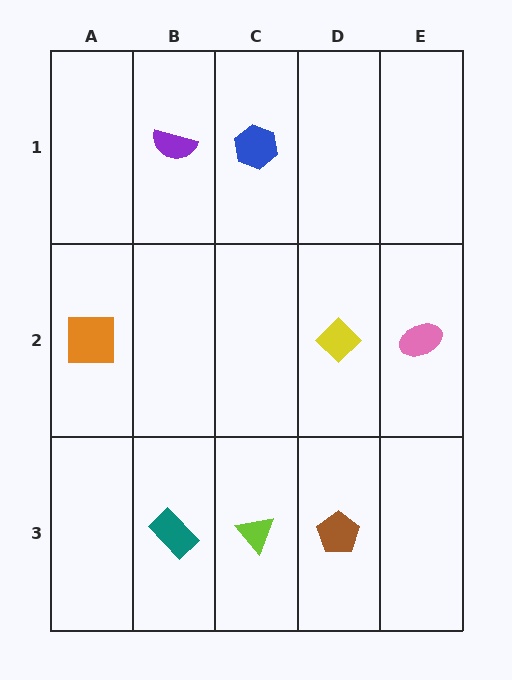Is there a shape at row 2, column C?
No, that cell is empty.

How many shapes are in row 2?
3 shapes.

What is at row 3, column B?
A teal rectangle.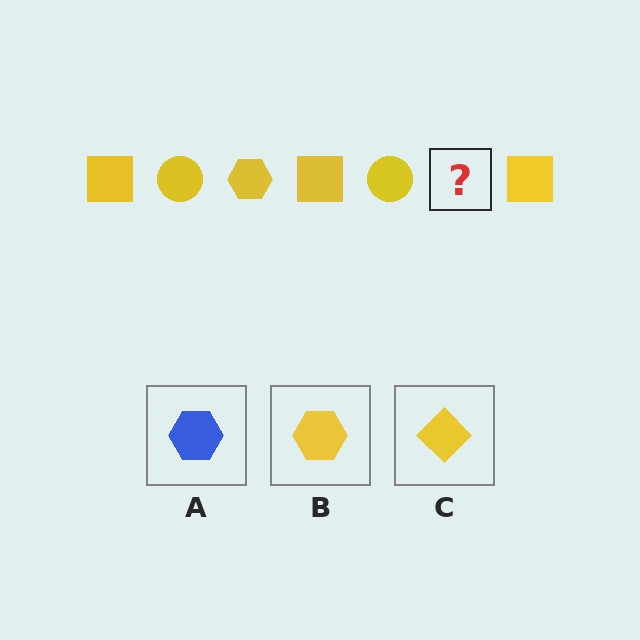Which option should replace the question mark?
Option B.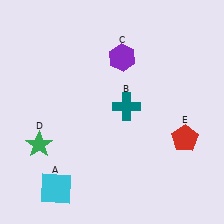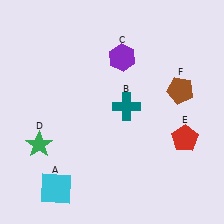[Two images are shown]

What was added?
A brown pentagon (F) was added in Image 2.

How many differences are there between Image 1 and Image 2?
There is 1 difference between the two images.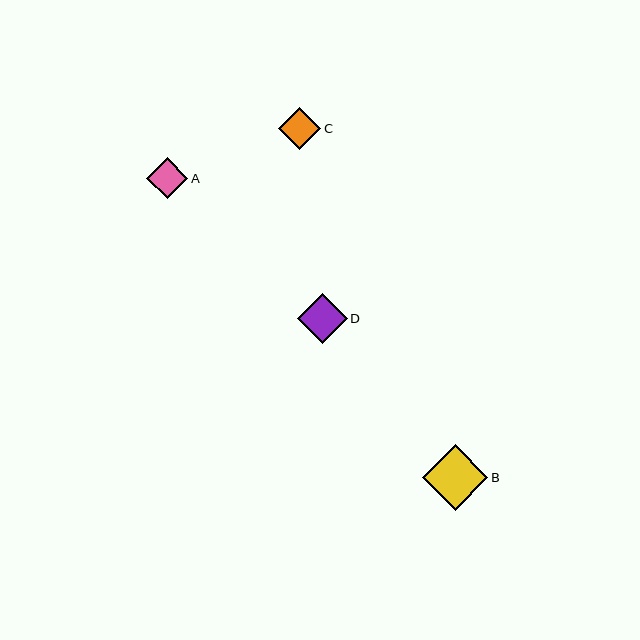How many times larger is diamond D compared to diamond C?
Diamond D is approximately 1.2 times the size of diamond C.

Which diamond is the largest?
Diamond B is the largest with a size of approximately 65 pixels.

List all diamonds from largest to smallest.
From largest to smallest: B, D, C, A.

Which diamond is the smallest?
Diamond A is the smallest with a size of approximately 41 pixels.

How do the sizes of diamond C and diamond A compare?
Diamond C and diamond A are approximately the same size.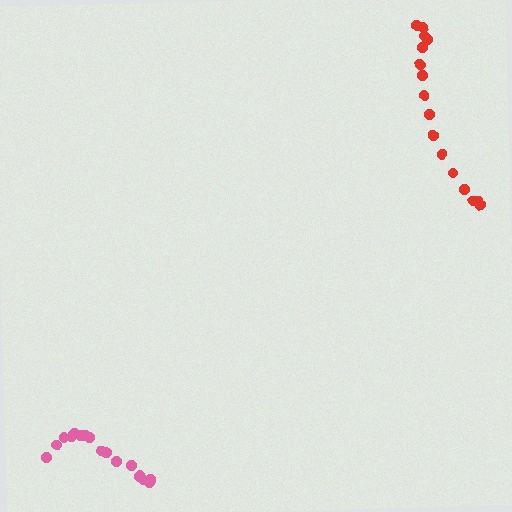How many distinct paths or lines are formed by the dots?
There are 2 distinct paths.